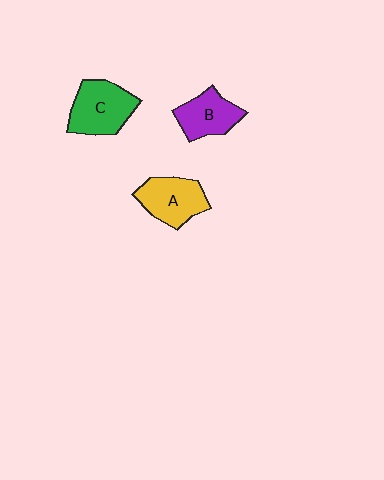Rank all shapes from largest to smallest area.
From largest to smallest: C (green), A (yellow), B (purple).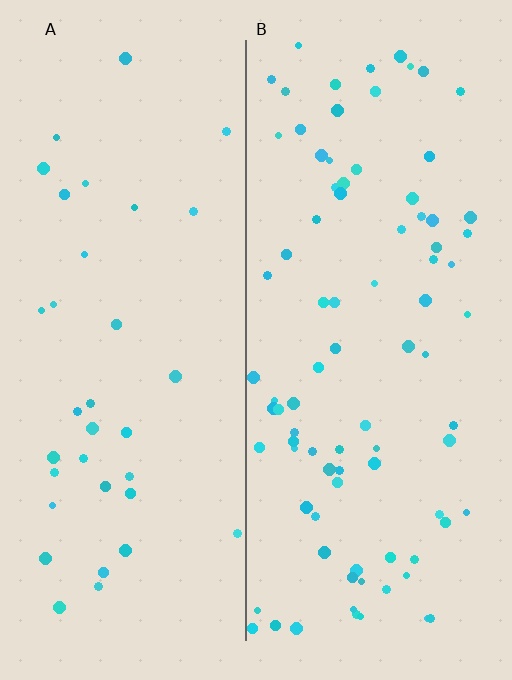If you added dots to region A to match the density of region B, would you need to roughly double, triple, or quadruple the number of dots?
Approximately double.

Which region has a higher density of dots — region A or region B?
B (the right).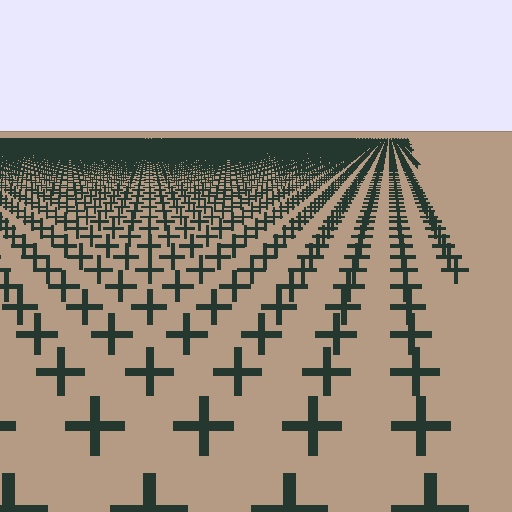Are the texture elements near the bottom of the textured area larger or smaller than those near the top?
Larger. Near the bottom, elements are closer to the viewer and appear at a bigger on-screen size.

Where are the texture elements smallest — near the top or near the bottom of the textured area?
Near the top.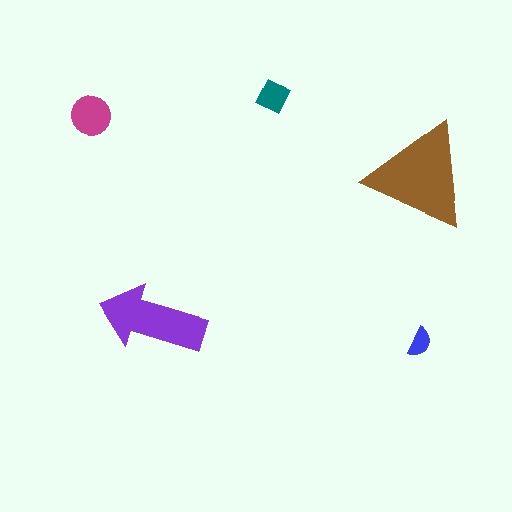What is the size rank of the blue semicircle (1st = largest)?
5th.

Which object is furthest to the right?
The blue semicircle is rightmost.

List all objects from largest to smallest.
The brown triangle, the purple arrow, the magenta circle, the teal square, the blue semicircle.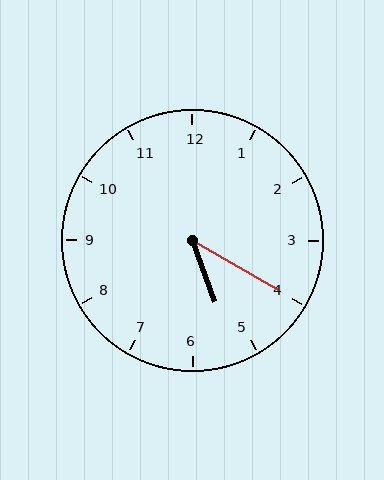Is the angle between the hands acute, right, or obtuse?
It is acute.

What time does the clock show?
5:20.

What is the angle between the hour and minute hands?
Approximately 40 degrees.